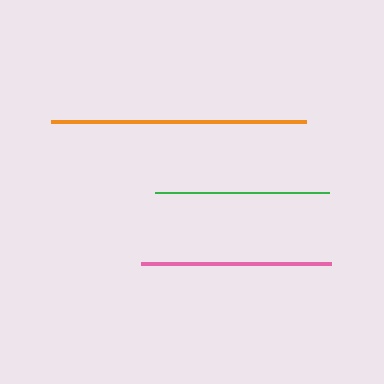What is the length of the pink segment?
The pink segment is approximately 191 pixels long.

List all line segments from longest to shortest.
From longest to shortest: orange, pink, green.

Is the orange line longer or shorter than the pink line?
The orange line is longer than the pink line.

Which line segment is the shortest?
The green line is the shortest at approximately 173 pixels.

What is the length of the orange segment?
The orange segment is approximately 255 pixels long.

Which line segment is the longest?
The orange line is the longest at approximately 255 pixels.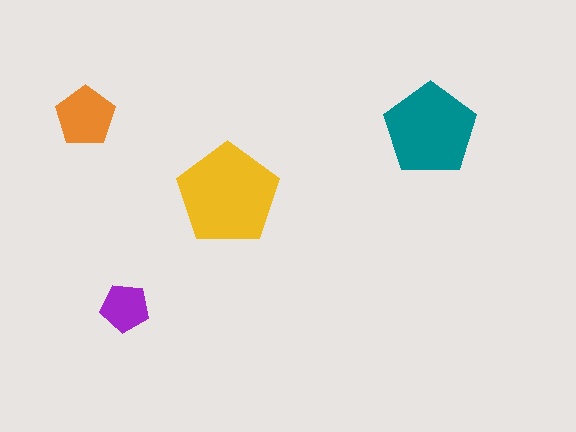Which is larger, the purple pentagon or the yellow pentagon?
The yellow one.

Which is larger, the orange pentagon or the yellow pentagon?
The yellow one.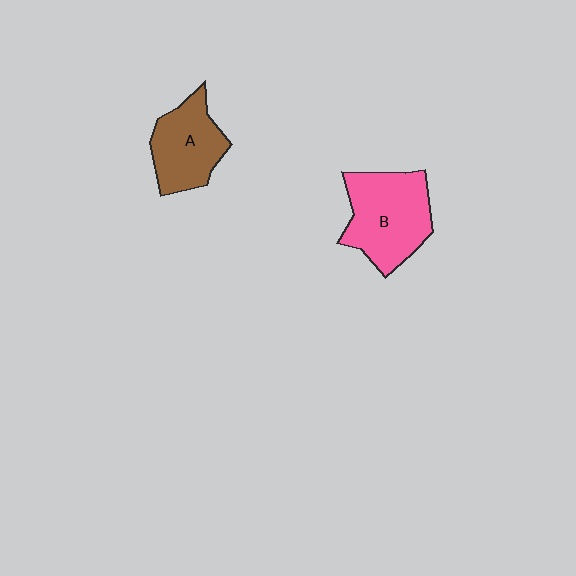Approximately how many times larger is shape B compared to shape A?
Approximately 1.3 times.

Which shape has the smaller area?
Shape A (brown).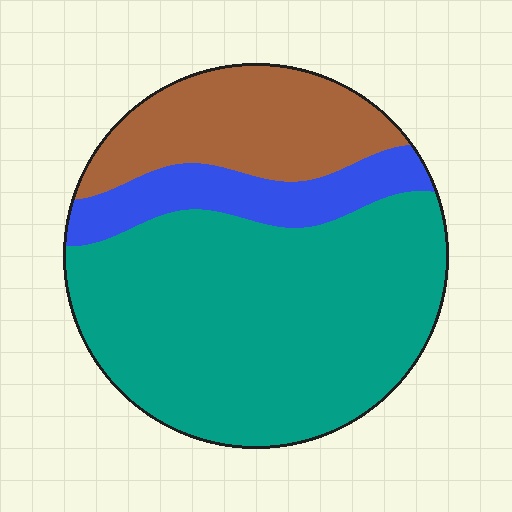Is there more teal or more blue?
Teal.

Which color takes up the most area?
Teal, at roughly 65%.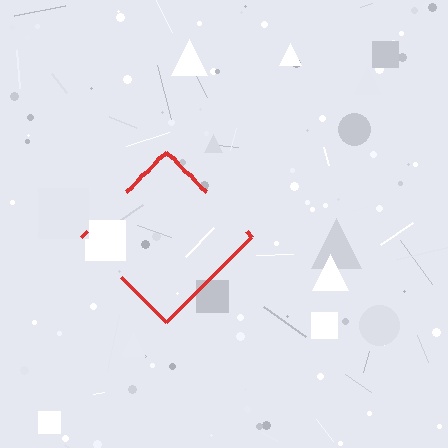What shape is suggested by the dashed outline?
The dashed outline suggests a diamond.